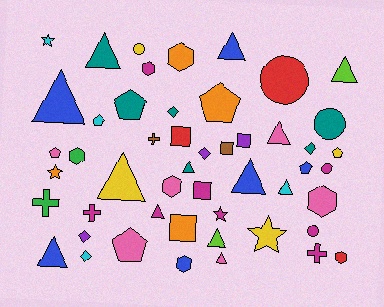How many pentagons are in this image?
There are 7 pentagons.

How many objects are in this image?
There are 50 objects.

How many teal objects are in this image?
There are 6 teal objects.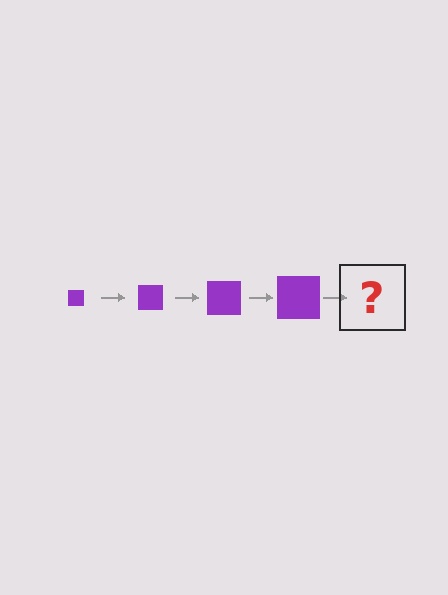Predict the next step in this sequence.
The next step is a purple square, larger than the previous one.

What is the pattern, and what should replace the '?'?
The pattern is that the square gets progressively larger each step. The '?' should be a purple square, larger than the previous one.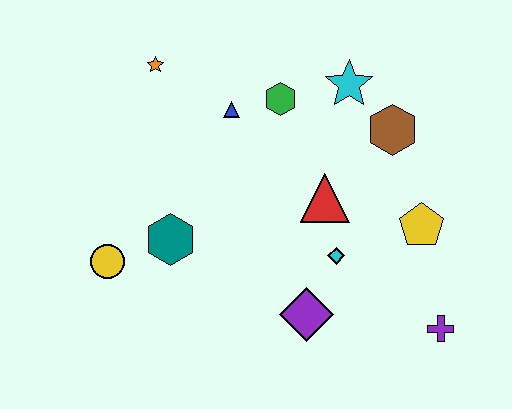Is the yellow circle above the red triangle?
No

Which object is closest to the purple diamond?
The cyan diamond is closest to the purple diamond.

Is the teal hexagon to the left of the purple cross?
Yes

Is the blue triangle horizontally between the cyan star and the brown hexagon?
No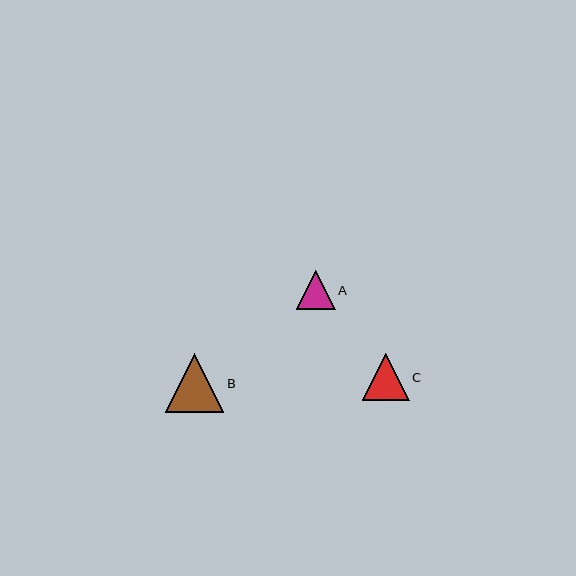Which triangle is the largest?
Triangle B is the largest with a size of approximately 58 pixels.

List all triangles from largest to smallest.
From largest to smallest: B, C, A.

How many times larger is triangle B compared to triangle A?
Triangle B is approximately 1.5 times the size of triangle A.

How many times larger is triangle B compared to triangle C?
Triangle B is approximately 1.2 times the size of triangle C.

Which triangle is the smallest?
Triangle A is the smallest with a size of approximately 39 pixels.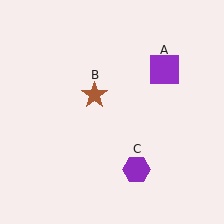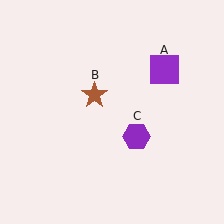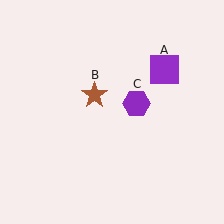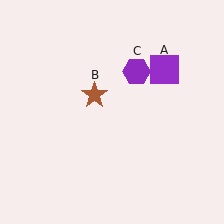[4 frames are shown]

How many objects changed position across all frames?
1 object changed position: purple hexagon (object C).